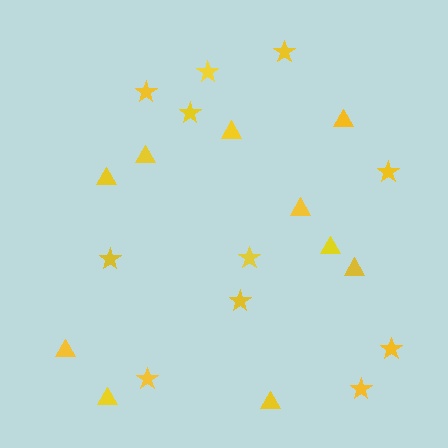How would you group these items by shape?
There are 2 groups: one group of triangles (10) and one group of stars (11).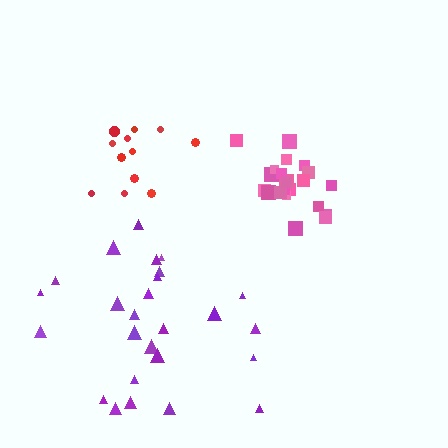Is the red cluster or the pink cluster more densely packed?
Pink.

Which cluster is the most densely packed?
Pink.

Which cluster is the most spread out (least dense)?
Purple.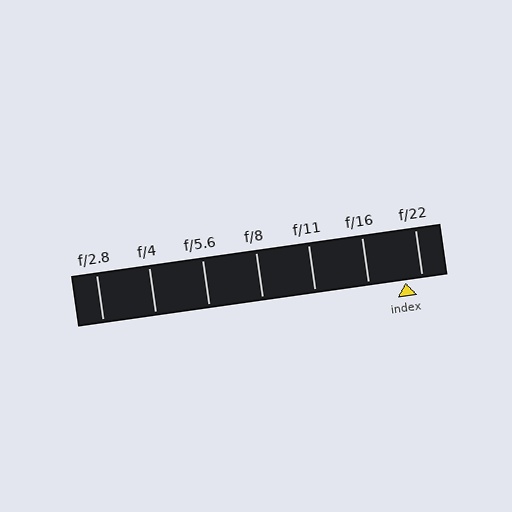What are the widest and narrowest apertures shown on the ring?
The widest aperture shown is f/2.8 and the narrowest is f/22.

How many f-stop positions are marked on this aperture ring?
There are 7 f-stop positions marked.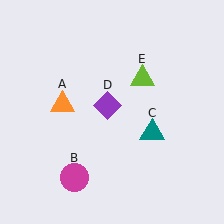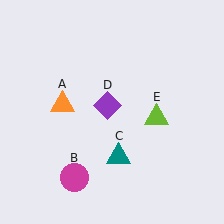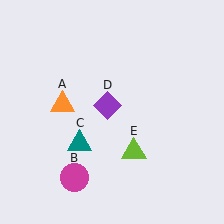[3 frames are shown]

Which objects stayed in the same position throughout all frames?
Orange triangle (object A) and magenta circle (object B) and purple diamond (object D) remained stationary.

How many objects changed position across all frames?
2 objects changed position: teal triangle (object C), lime triangle (object E).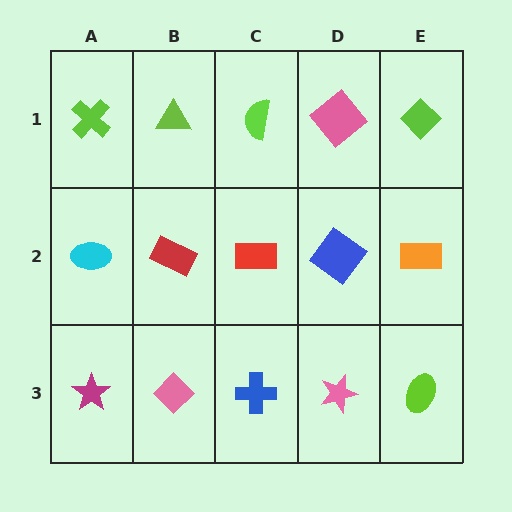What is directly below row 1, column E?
An orange rectangle.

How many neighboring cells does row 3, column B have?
3.